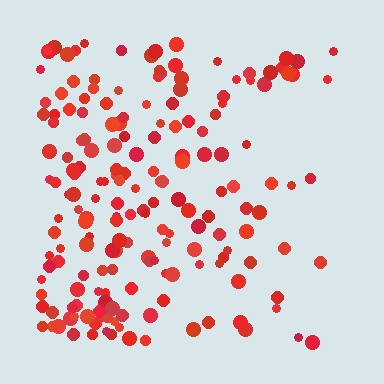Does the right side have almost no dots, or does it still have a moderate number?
Still a moderate number, just noticeably fewer than the left.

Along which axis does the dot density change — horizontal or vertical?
Horizontal.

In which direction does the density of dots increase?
From right to left, with the left side densest.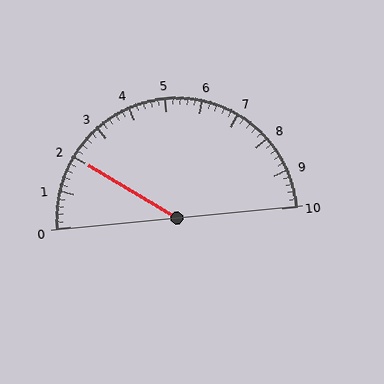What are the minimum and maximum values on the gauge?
The gauge ranges from 0 to 10.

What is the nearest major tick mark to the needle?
The nearest major tick mark is 2.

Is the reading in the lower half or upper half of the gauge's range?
The reading is in the lower half of the range (0 to 10).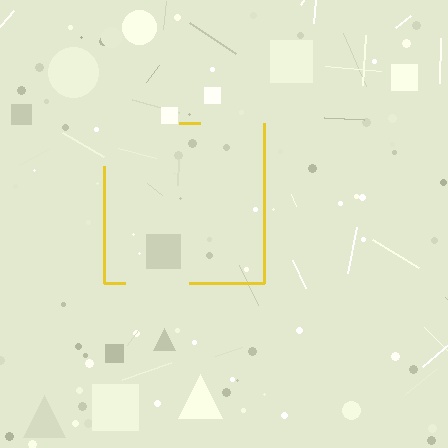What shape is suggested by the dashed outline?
The dashed outline suggests a square.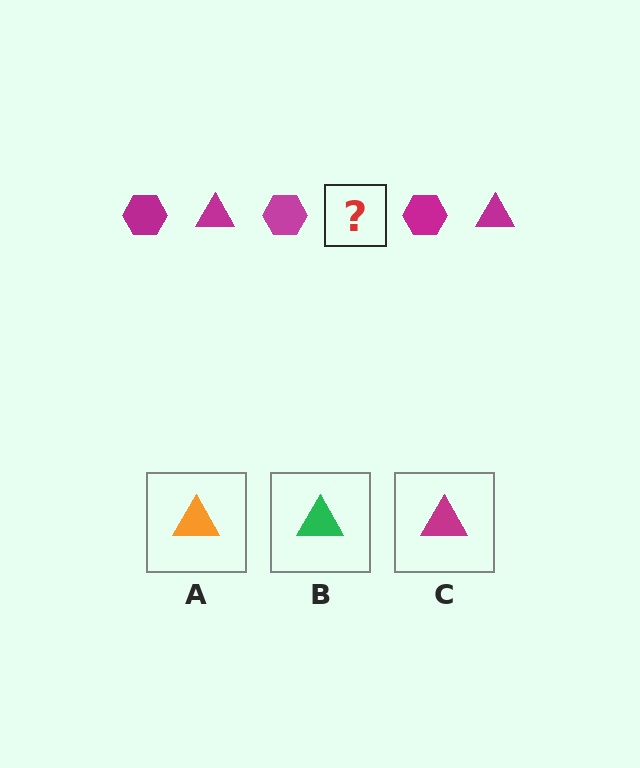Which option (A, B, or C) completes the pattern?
C.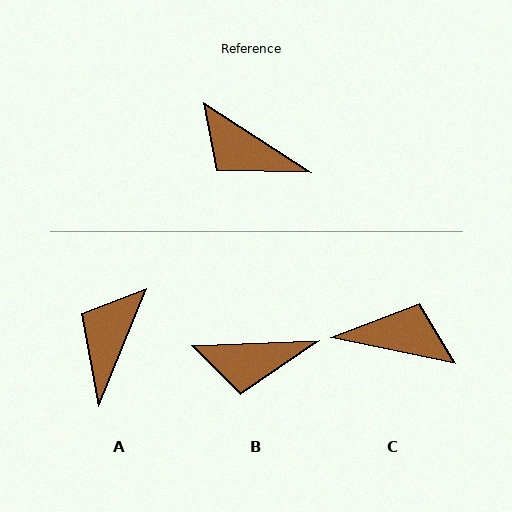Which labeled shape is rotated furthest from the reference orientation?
C, about 159 degrees away.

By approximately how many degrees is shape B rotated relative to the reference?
Approximately 35 degrees counter-clockwise.